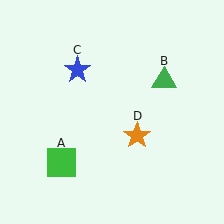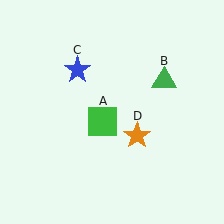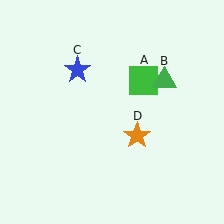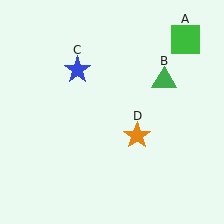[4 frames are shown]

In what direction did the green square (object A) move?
The green square (object A) moved up and to the right.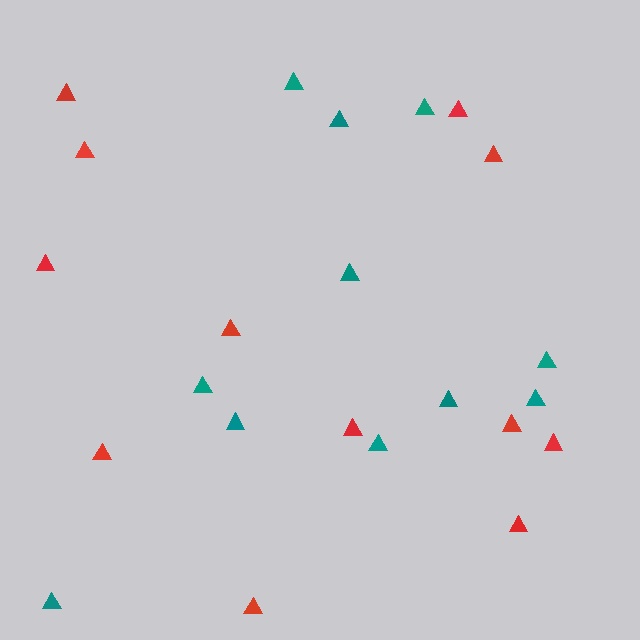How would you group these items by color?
There are 2 groups: one group of teal triangles (11) and one group of red triangles (12).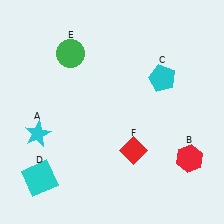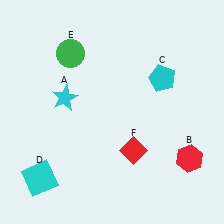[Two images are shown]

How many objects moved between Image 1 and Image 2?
1 object moved between the two images.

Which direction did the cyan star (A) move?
The cyan star (A) moved up.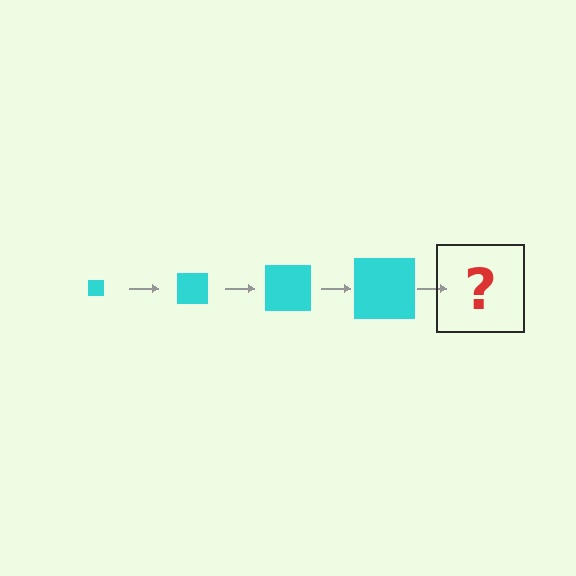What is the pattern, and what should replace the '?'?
The pattern is that the square gets progressively larger each step. The '?' should be a cyan square, larger than the previous one.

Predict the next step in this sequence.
The next step is a cyan square, larger than the previous one.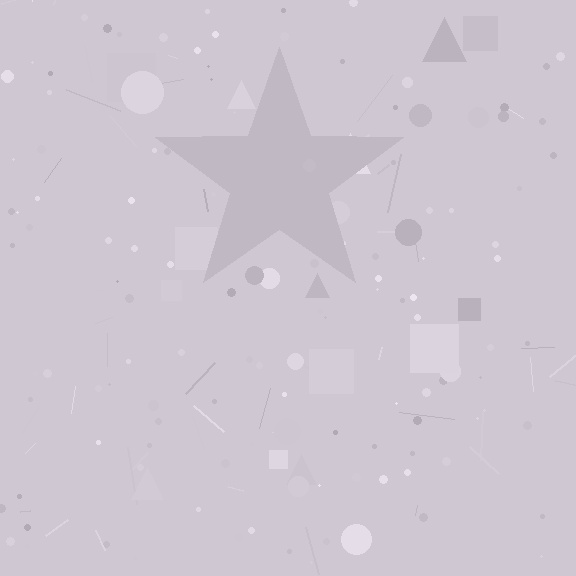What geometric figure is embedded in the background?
A star is embedded in the background.